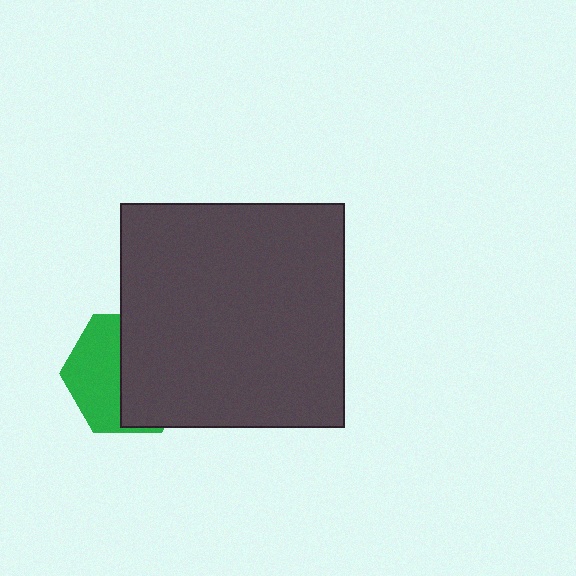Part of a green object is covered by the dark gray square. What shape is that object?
It is a hexagon.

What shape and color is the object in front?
The object in front is a dark gray square.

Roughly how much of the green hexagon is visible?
A small part of it is visible (roughly 45%).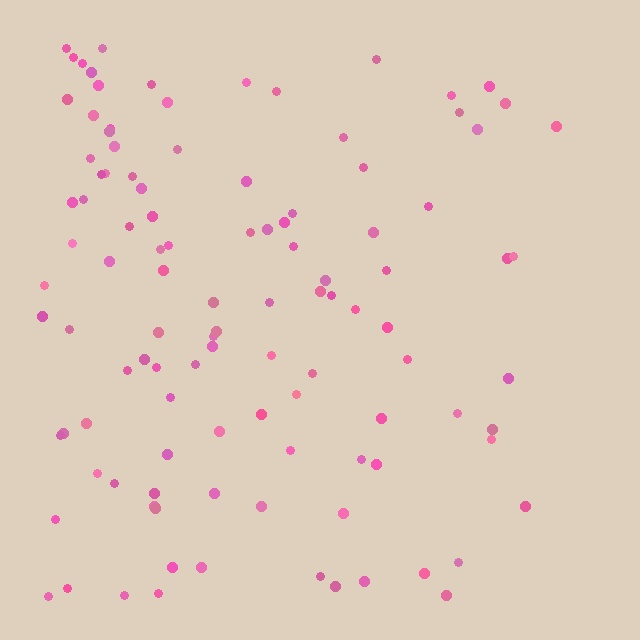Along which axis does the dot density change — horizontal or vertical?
Horizontal.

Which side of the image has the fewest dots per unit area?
The right.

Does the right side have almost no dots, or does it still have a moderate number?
Still a moderate number, just noticeably fewer than the left.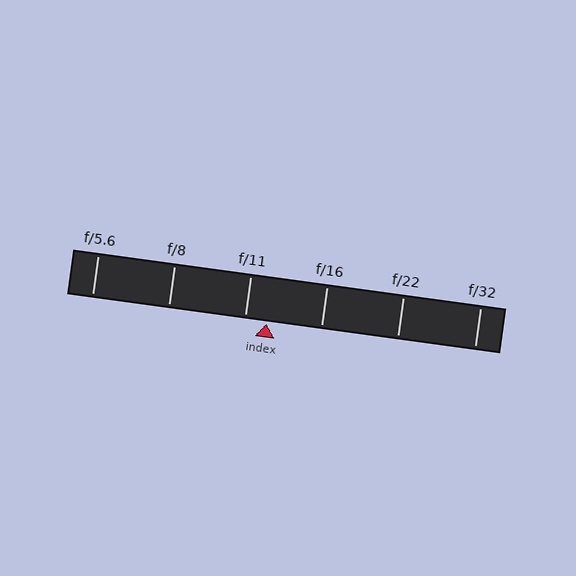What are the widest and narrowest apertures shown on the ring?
The widest aperture shown is f/5.6 and the narrowest is f/32.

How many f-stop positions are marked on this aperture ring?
There are 6 f-stop positions marked.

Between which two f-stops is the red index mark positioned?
The index mark is between f/11 and f/16.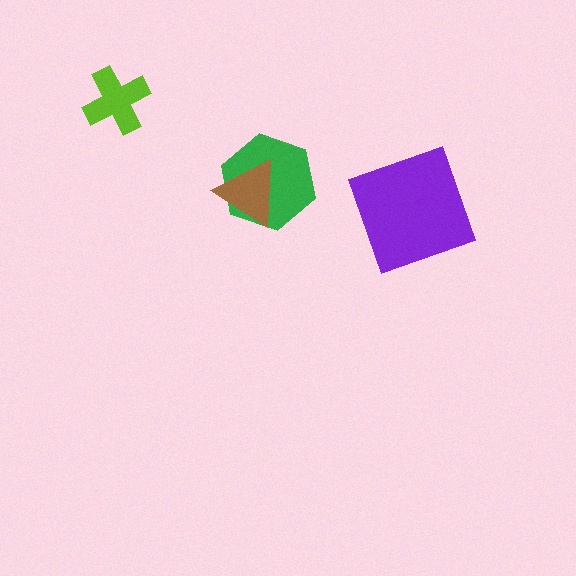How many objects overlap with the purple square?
0 objects overlap with the purple square.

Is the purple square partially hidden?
No, no other shape covers it.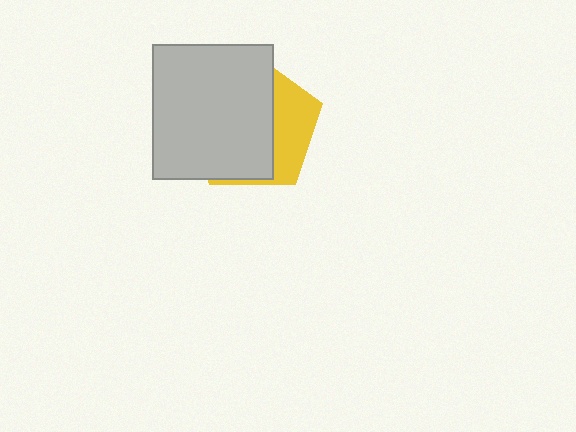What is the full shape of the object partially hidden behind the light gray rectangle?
The partially hidden object is a yellow pentagon.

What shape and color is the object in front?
The object in front is a light gray rectangle.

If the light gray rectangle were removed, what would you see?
You would see the complete yellow pentagon.